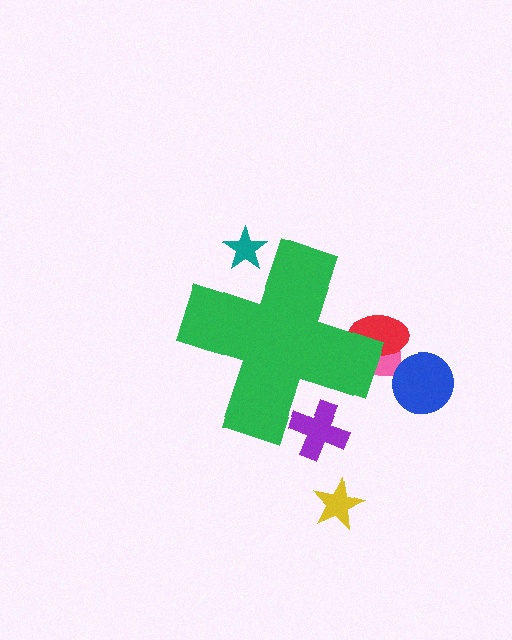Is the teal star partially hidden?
Yes, the teal star is partially hidden behind the green cross.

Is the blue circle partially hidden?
No, the blue circle is fully visible.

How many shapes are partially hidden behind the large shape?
4 shapes are partially hidden.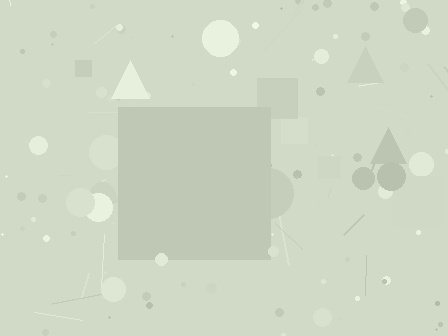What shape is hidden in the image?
A square is hidden in the image.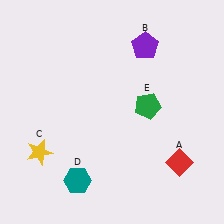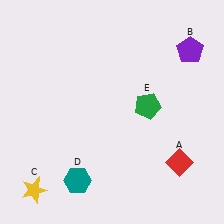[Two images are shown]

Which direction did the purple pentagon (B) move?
The purple pentagon (B) moved right.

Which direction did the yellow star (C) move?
The yellow star (C) moved down.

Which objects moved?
The objects that moved are: the purple pentagon (B), the yellow star (C).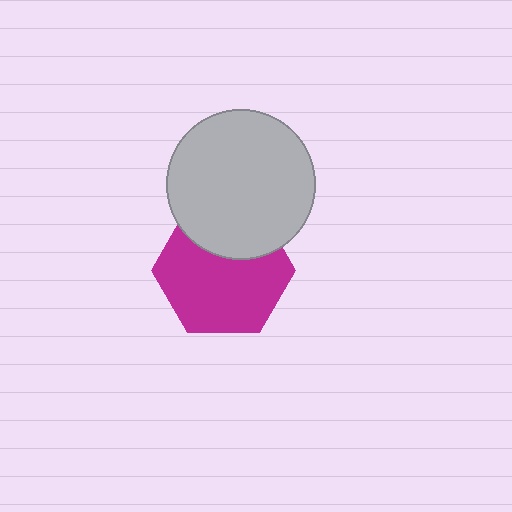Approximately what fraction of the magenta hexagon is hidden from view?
Roughly 30% of the magenta hexagon is hidden behind the light gray circle.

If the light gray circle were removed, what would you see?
You would see the complete magenta hexagon.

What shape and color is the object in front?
The object in front is a light gray circle.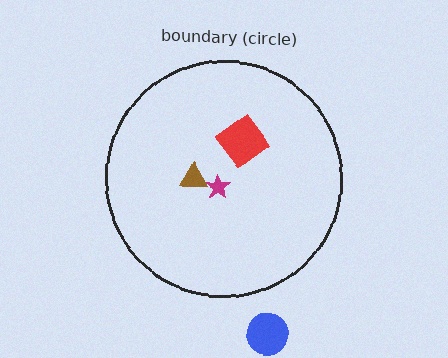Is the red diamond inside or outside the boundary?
Inside.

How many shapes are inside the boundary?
3 inside, 1 outside.